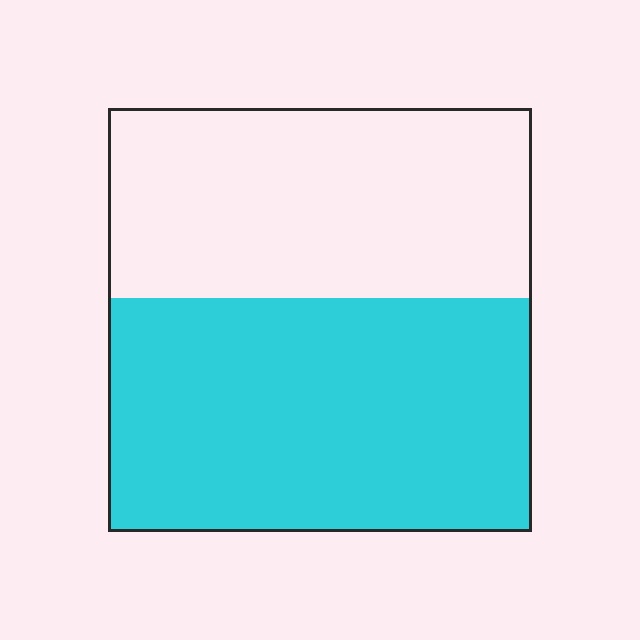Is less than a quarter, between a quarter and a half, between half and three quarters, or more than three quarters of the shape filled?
Between half and three quarters.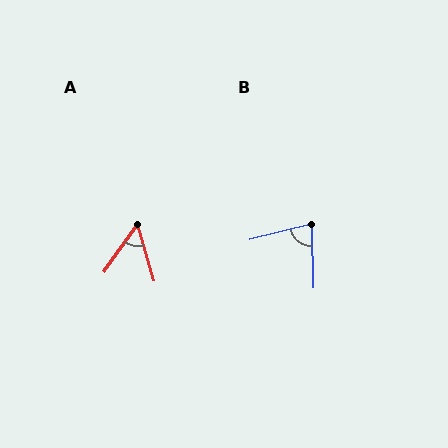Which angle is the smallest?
A, at approximately 52 degrees.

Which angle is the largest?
B, at approximately 78 degrees.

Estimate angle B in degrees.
Approximately 78 degrees.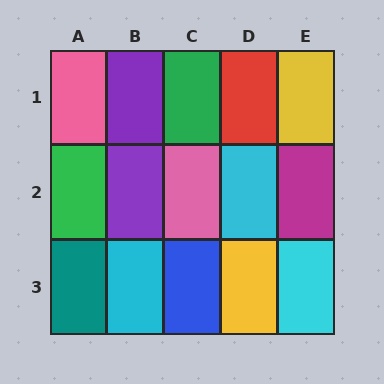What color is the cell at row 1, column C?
Green.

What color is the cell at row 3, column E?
Cyan.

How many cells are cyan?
3 cells are cyan.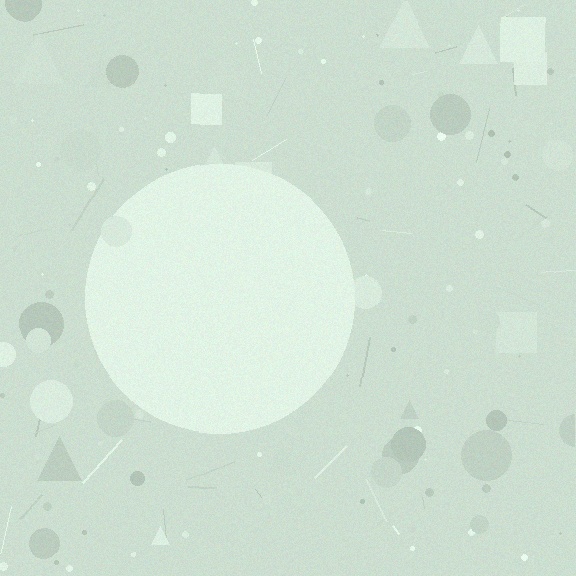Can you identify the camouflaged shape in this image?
The camouflaged shape is a circle.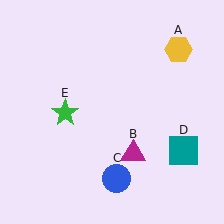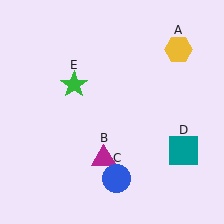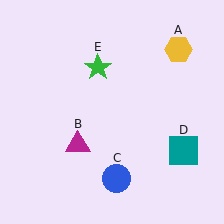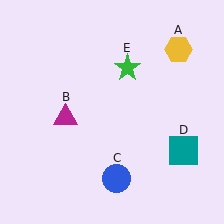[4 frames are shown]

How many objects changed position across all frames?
2 objects changed position: magenta triangle (object B), green star (object E).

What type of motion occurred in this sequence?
The magenta triangle (object B), green star (object E) rotated clockwise around the center of the scene.